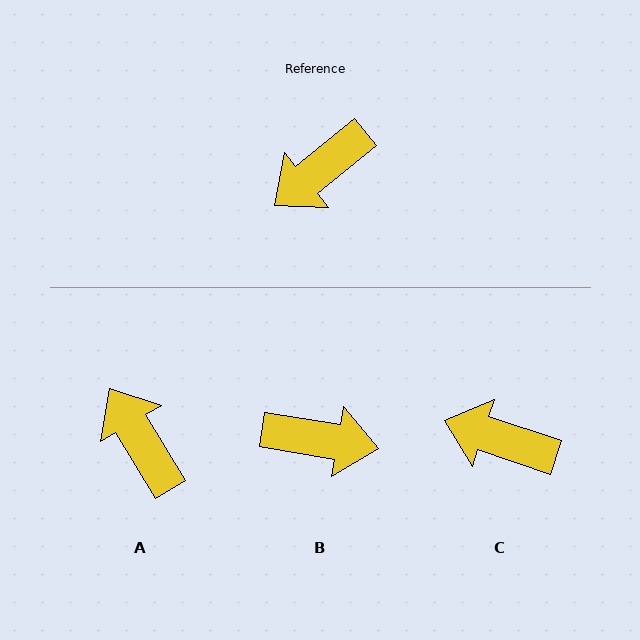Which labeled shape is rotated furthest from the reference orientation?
B, about 132 degrees away.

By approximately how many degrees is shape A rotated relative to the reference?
Approximately 98 degrees clockwise.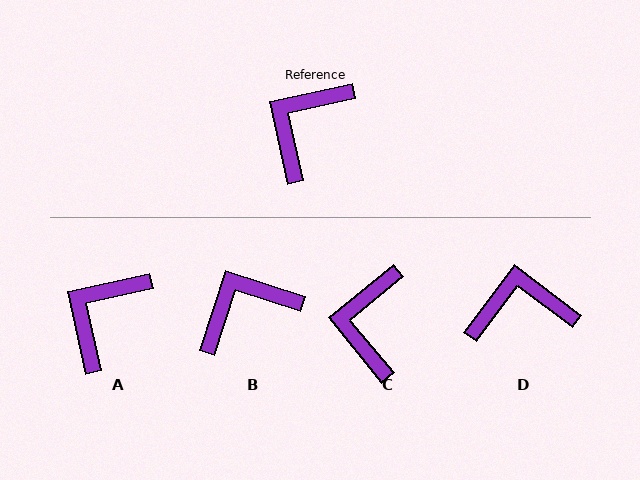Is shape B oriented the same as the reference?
No, it is off by about 31 degrees.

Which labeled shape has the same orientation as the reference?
A.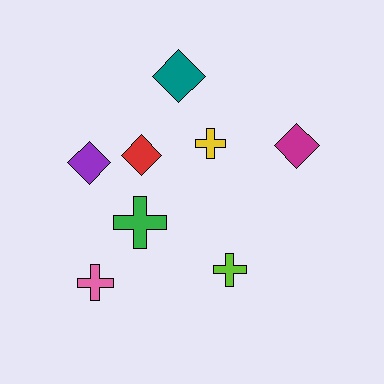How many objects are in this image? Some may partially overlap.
There are 8 objects.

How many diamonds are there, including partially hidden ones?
There are 4 diamonds.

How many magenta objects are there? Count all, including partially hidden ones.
There is 1 magenta object.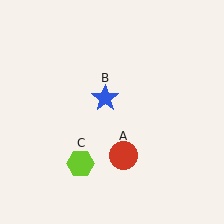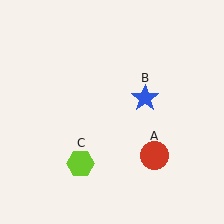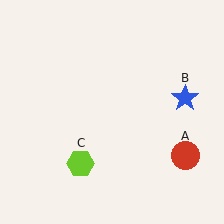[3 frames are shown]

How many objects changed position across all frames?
2 objects changed position: red circle (object A), blue star (object B).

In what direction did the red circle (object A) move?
The red circle (object A) moved right.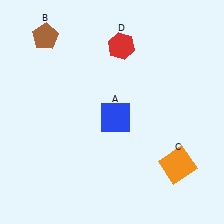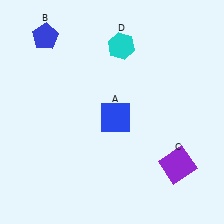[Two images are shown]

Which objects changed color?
B changed from brown to blue. C changed from orange to purple. D changed from red to cyan.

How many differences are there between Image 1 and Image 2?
There are 3 differences between the two images.